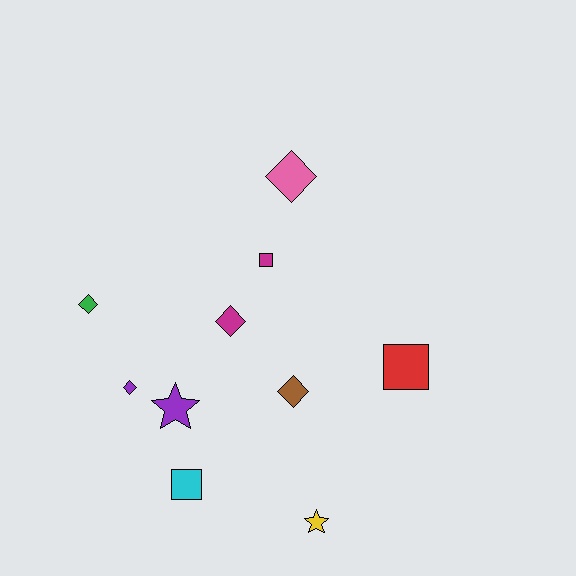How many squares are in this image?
There are 3 squares.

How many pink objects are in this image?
There is 1 pink object.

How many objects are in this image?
There are 10 objects.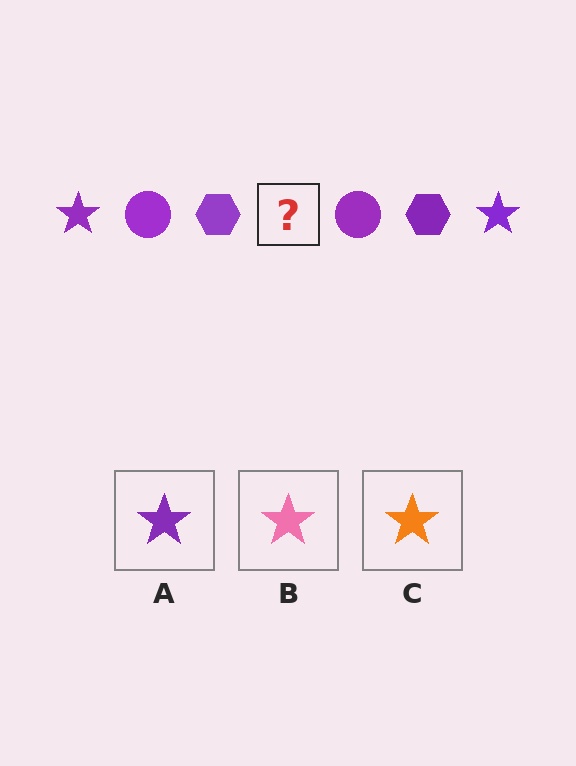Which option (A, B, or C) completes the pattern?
A.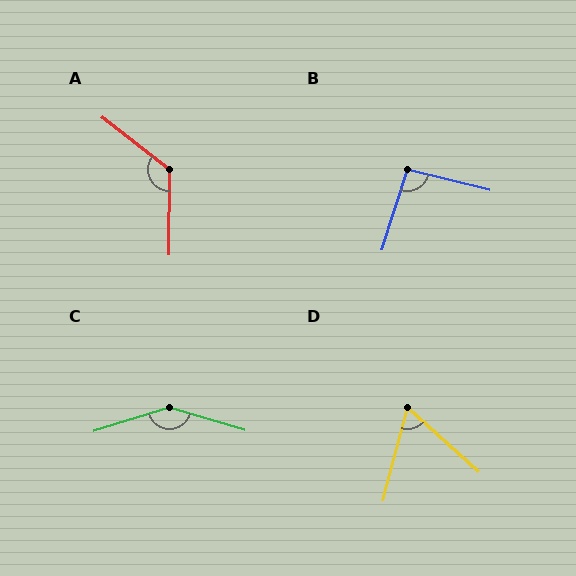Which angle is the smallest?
D, at approximately 63 degrees.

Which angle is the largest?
C, at approximately 146 degrees.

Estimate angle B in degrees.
Approximately 93 degrees.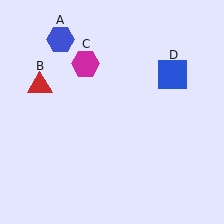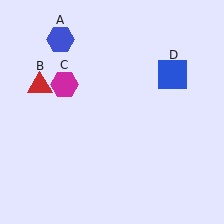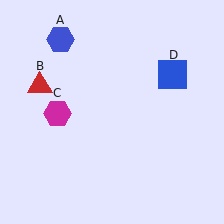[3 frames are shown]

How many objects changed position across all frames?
1 object changed position: magenta hexagon (object C).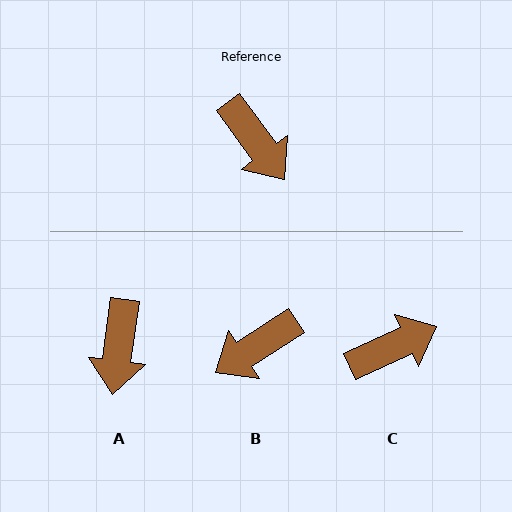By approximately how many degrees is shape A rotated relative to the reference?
Approximately 44 degrees clockwise.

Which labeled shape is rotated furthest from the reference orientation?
B, about 93 degrees away.